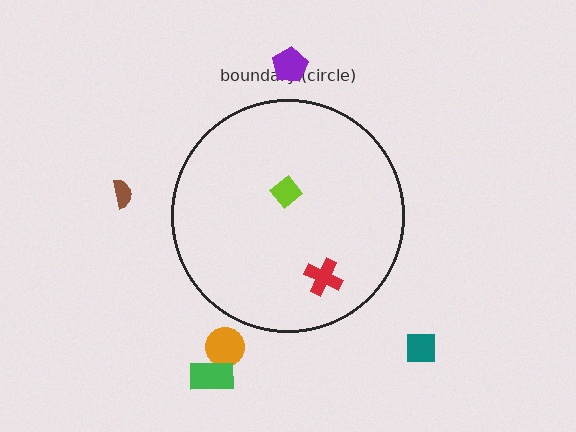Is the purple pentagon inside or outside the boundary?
Outside.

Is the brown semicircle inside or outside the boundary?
Outside.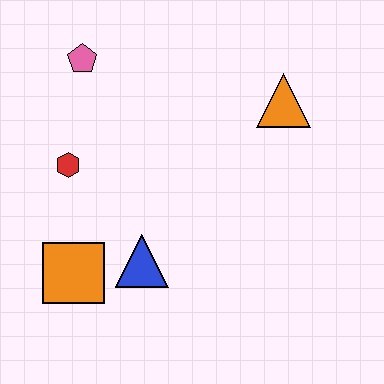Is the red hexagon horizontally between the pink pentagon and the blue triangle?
No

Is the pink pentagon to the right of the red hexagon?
Yes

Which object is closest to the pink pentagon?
The red hexagon is closest to the pink pentagon.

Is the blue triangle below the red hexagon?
Yes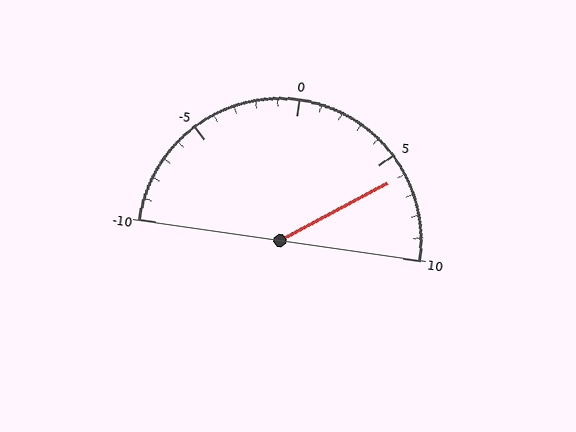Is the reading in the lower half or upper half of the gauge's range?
The reading is in the upper half of the range (-10 to 10).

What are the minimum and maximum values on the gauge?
The gauge ranges from -10 to 10.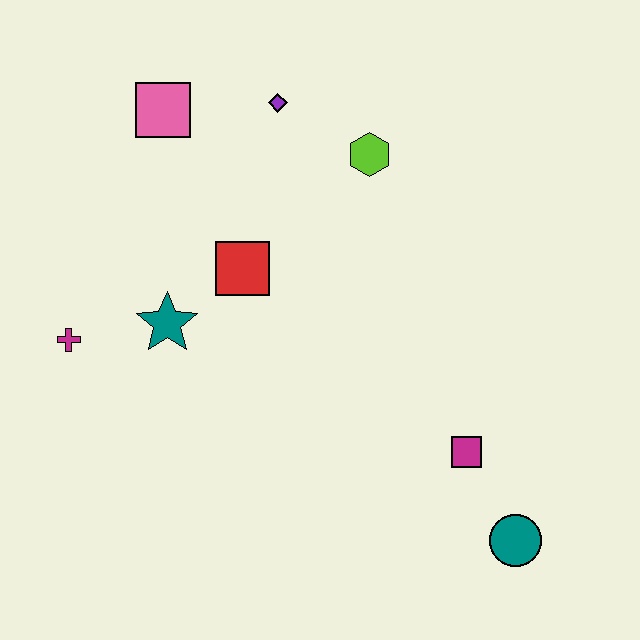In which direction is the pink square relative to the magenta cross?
The pink square is above the magenta cross.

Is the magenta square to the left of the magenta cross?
No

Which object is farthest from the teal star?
The teal circle is farthest from the teal star.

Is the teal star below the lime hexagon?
Yes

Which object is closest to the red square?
The teal star is closest to the red square.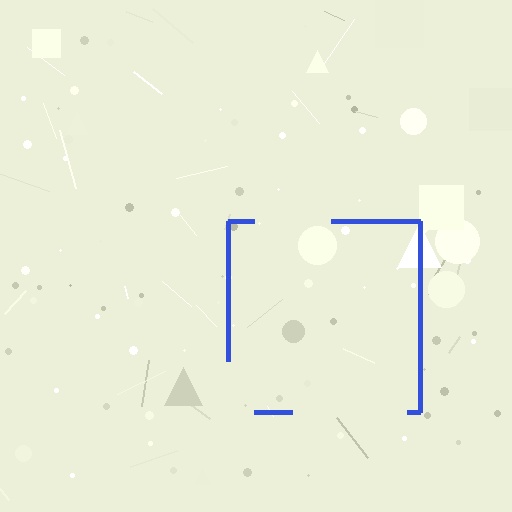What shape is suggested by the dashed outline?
The dashed outline suggests a square.